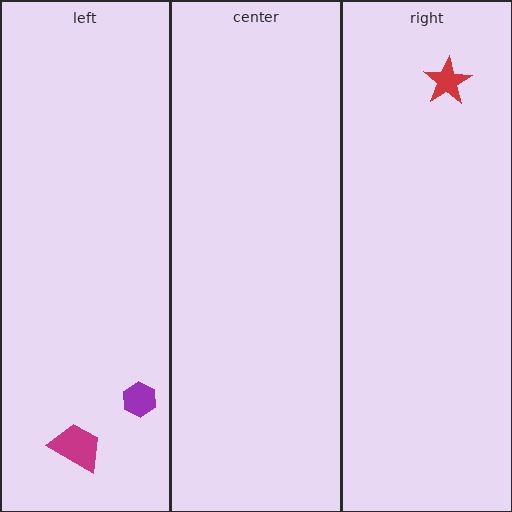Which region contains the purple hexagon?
The left region.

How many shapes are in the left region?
2.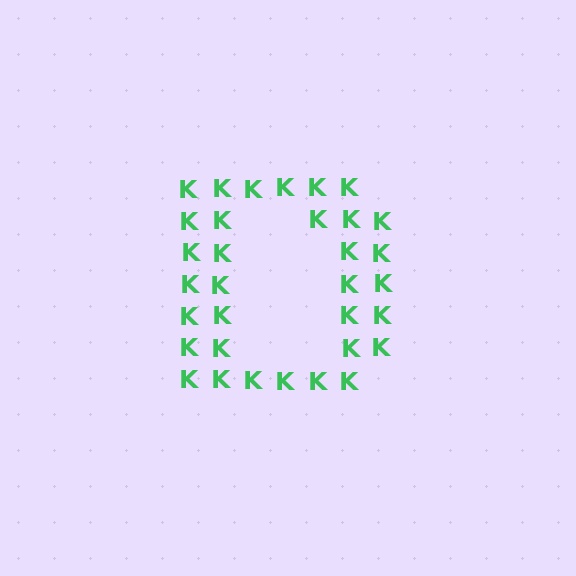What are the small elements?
The small elements are letter K's.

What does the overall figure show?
The overall figure shows the letter D.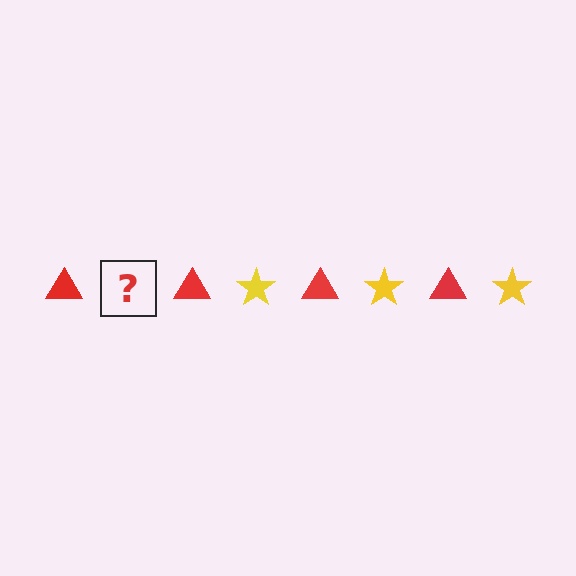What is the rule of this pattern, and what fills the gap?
The rule is that the pattern alternates between red triangle and yellow star. The gap should be filled with a yellow star.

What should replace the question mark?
The question mark should be replaced with a yellow star.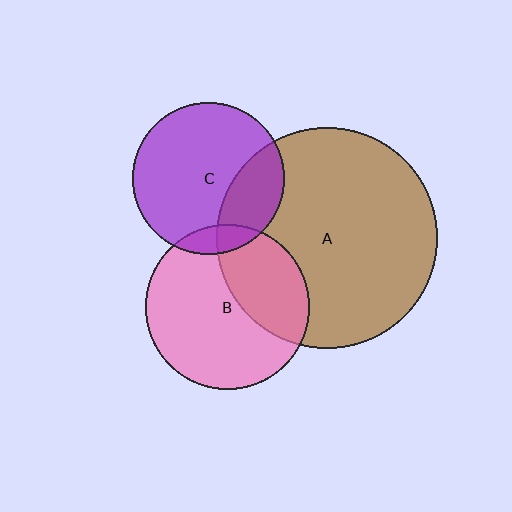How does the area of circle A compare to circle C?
Approximately 2.1 times.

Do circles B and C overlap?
Yes.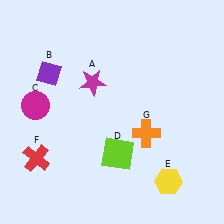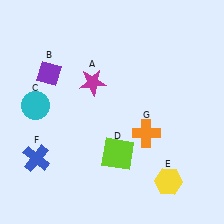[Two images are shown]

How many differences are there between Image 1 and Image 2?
There are 2 differences between the two images.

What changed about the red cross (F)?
In Image 1, F is red. In Image 2, it changed to blue.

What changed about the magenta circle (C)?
In Image 1, C is magenta. In Image 2, it changed to cyan.